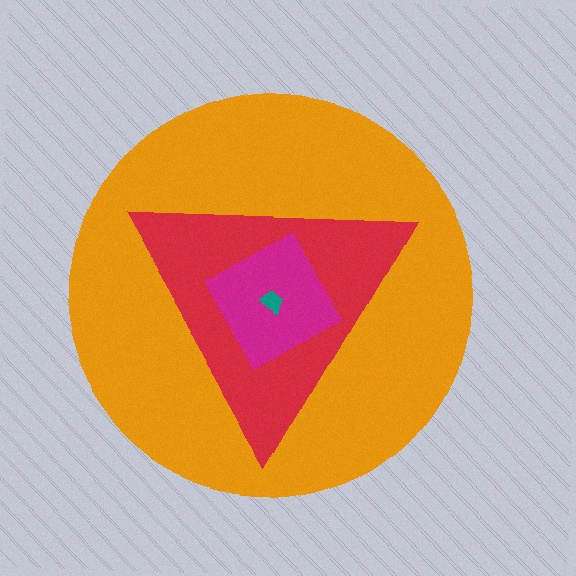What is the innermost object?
The teal trapezoid.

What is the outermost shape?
The orange circle.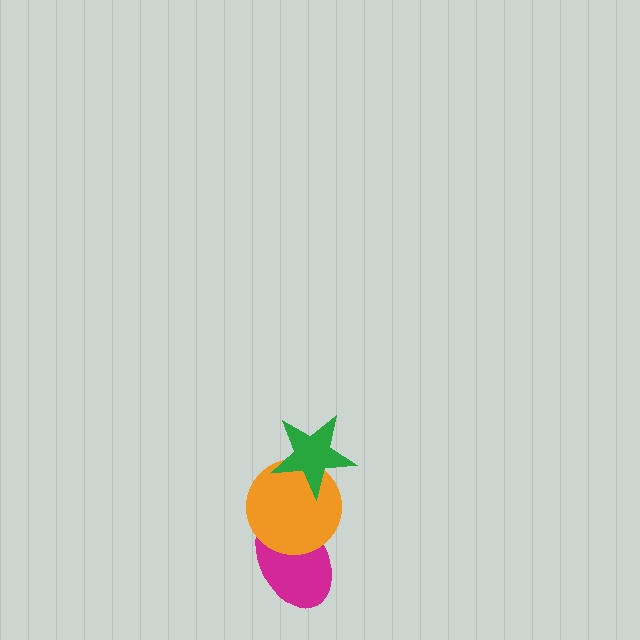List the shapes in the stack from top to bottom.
From top to bottom: the green star, the orange circle, the magenta ellipse.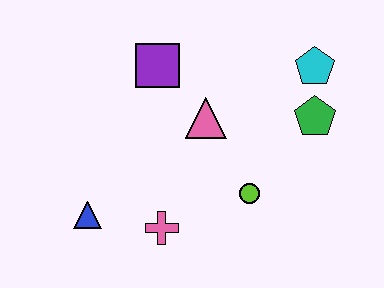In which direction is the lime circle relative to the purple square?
The lime circle is below the purple square.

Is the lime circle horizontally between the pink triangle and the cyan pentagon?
Yes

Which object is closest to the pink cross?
The blue triangle is closest to the pink cross.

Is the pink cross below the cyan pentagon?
Yes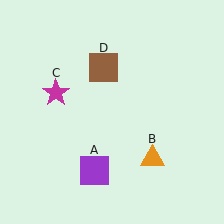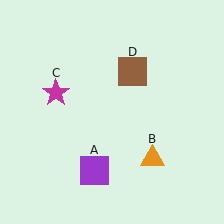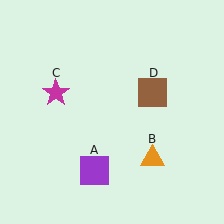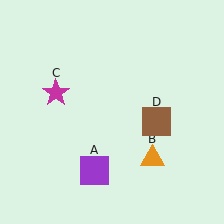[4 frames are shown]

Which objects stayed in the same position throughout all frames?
Purple square (object A) and orange triangle (object B) and magenta star (object C) remained stationary.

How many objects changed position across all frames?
1 object changed position: brown square (object D).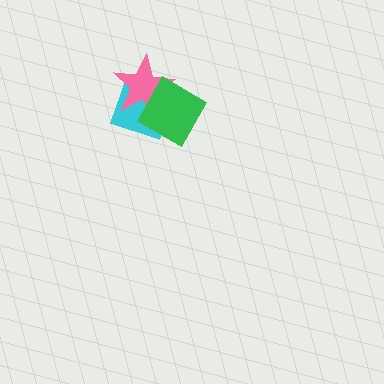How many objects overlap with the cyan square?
2 objects overlap with the cyan square.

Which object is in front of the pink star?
The green square is in front of the pink star.